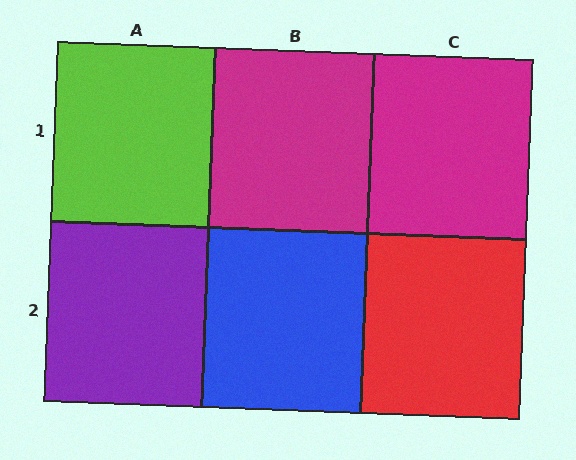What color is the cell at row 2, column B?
Blue.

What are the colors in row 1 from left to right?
Lime, magenta, magenta.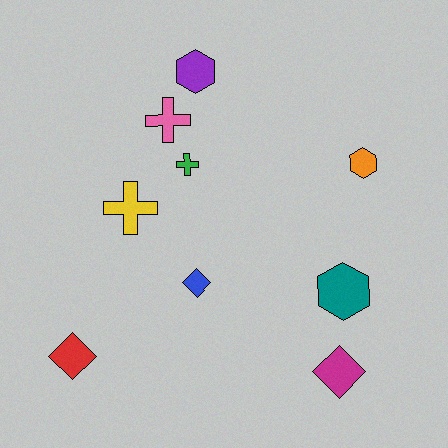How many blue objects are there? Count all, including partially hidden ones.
There is 1 blue object.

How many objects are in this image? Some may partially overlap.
There are 9 objects.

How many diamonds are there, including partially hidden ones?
There are 3 diamonds.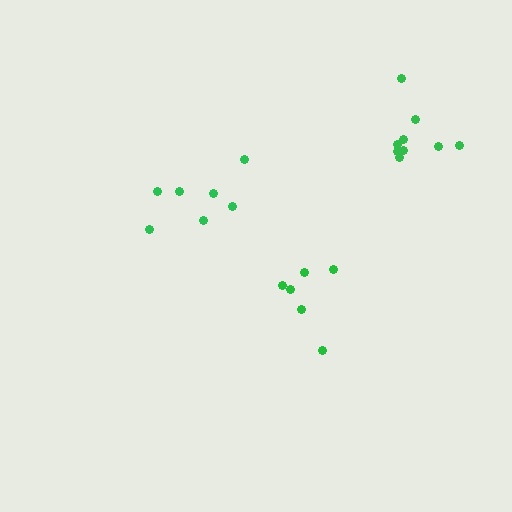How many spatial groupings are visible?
There are 3 spatial groupings.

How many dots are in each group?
Group 1: 7 dots, Group 2: 9 dots, Group 3: 6 dots (22 total).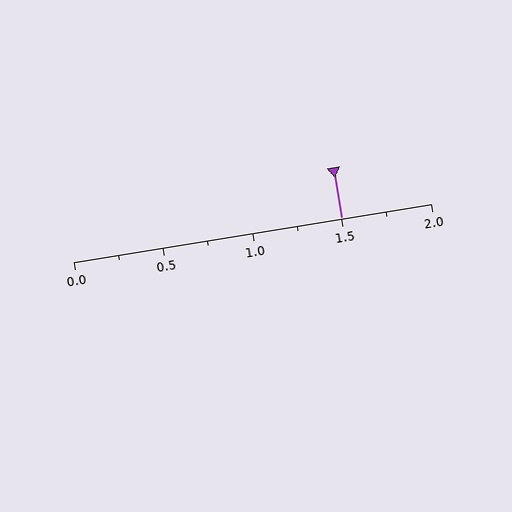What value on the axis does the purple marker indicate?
The marker indicates approximately 1.5.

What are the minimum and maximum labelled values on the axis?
The axis runs from 0.0 to 2.0.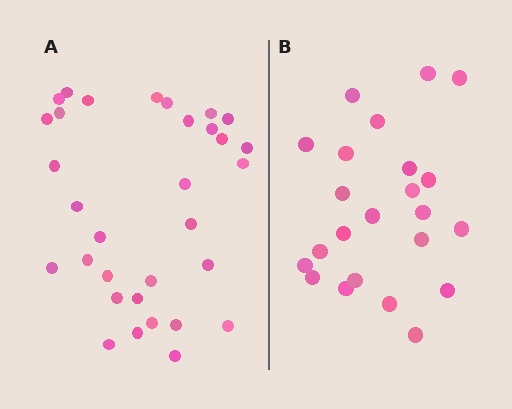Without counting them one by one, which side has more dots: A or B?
Region A (the left region) has more dots.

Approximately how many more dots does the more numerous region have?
Region A has roughly 8 or so more dots than region B.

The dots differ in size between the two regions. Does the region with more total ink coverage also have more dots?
No. Region B has more total ink coverage because its dots are larger, but region A actually contains more individual dots. Total area can be misleading — the number of items is what matters here.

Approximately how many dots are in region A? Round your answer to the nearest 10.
About 30 dots. (The exact count is 32, which rounds to 30.)